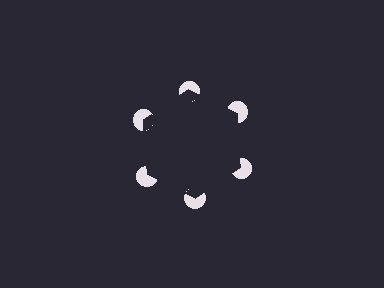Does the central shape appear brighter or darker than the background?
It typically appears slightly darker than the background, even though no actual brightness change is drawn.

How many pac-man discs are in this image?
There are 6 — one at each vertex of the illusory hexagon.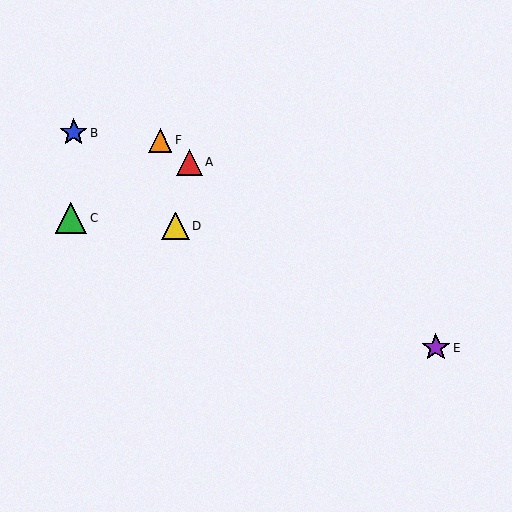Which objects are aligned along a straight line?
Objects A, E, F are aligned along a straight line.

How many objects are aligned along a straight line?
3 objects (A, E, F) are aligned along a straight line.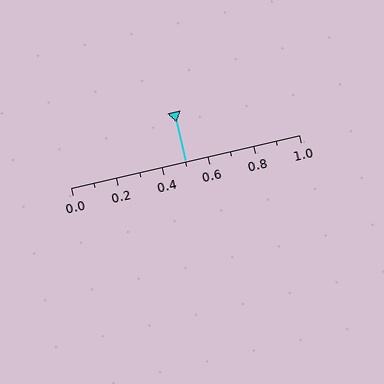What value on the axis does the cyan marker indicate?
The marker indicates approximately 0.5.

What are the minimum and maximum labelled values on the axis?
The axis runs from 0.0 to 1.0.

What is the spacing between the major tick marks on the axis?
The major ticks are spaced 0.2 apart.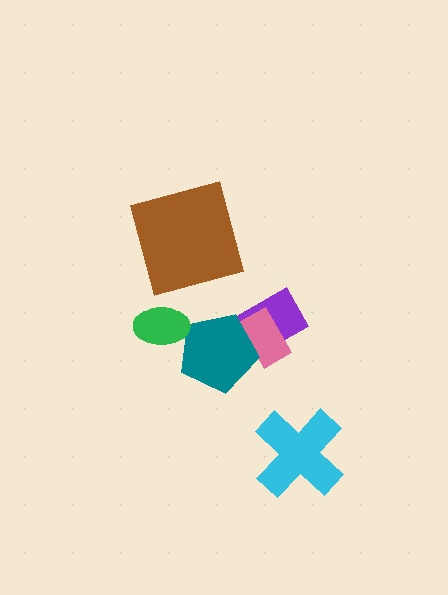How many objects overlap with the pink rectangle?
2 objects overlap with the pink rectangle.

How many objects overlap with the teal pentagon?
3 objects overlap with the teal pentagon.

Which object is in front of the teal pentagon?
The green ellipse is in front of the teal pentagon.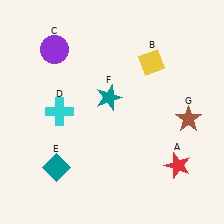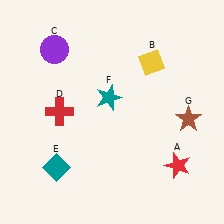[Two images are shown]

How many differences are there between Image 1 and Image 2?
There is 1 difference between the two images.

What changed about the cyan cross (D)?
In Image 1, D is cyan. In Image 2, it changed to red.